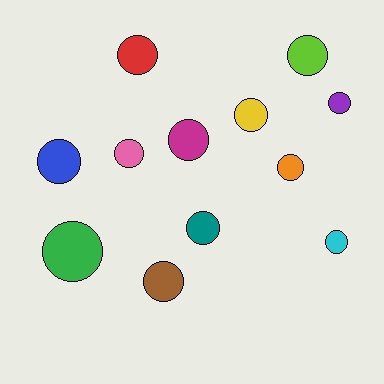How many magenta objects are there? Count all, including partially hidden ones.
There is 1 magenta object.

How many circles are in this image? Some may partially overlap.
There are 12 circles.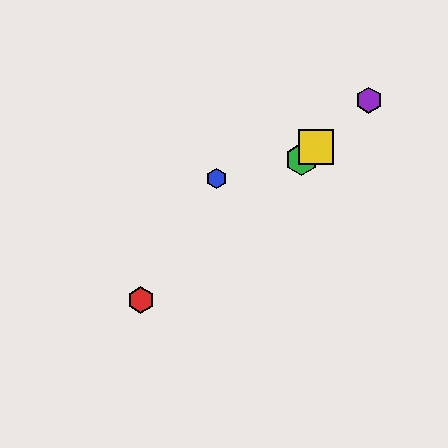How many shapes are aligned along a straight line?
4 shapes (the red hexagon, the green hexagon, the yellow square, the purple hexagon) are aligned along a straight line.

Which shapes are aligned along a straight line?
The red hexagon, the green hexagon, the yellow square, the purple hexagon are aligned along a straight line.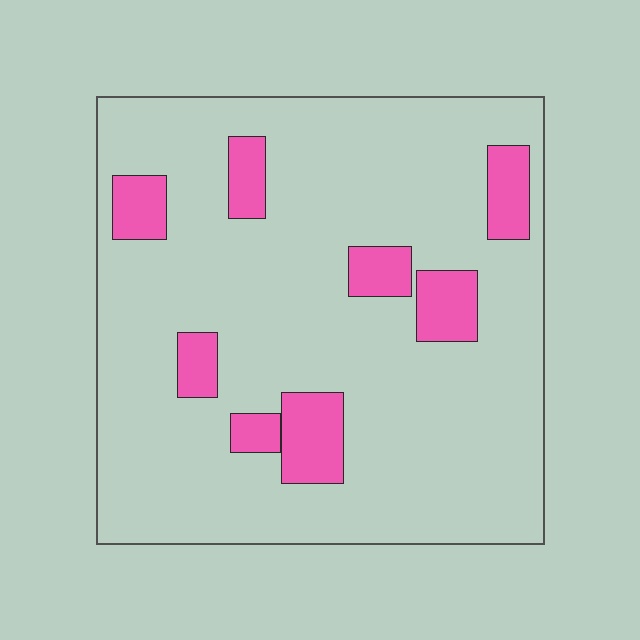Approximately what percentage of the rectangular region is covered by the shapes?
Approximately 15%.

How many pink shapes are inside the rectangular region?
8.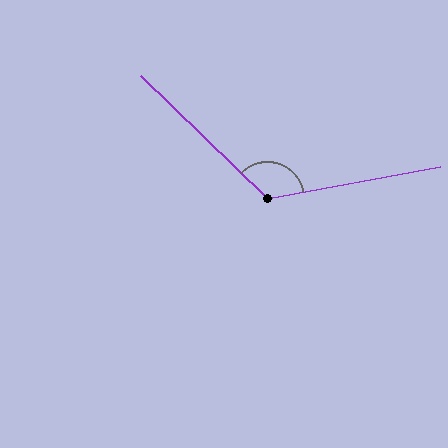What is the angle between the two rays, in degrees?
Approximately 126 degrees.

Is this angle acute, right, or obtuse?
It is obtuse.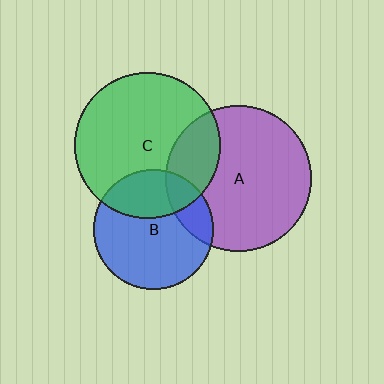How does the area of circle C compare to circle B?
Approximately 1.5 times.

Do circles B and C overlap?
Yes.